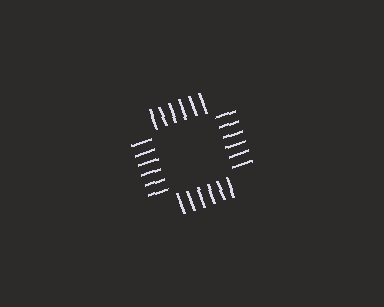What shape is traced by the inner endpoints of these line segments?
An illusory square — the line segments terminate on its edges but no continuous stroke is drawn.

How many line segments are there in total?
24 — 6 along each of the 4 edges.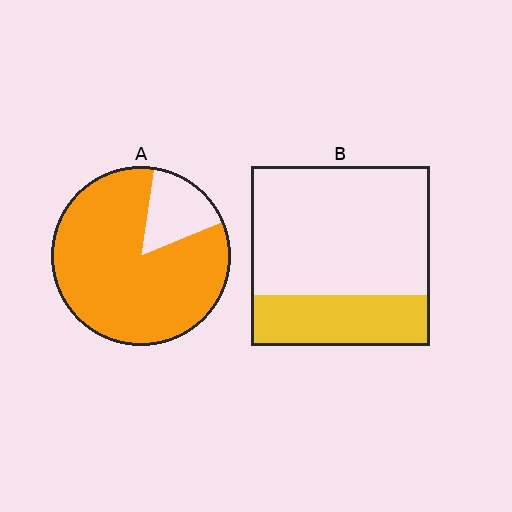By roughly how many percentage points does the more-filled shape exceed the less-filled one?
By roughly 55 percentage points (A over B).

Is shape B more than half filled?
No.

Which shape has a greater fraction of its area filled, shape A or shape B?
Shape A.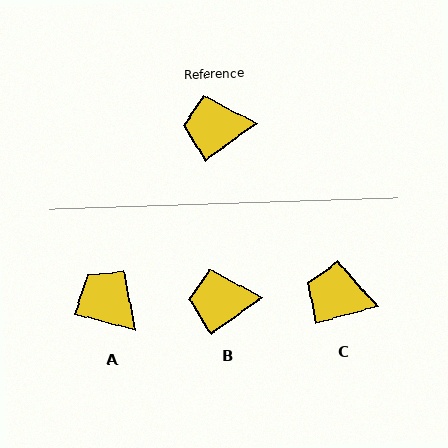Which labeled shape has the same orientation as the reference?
B.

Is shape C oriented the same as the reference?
No, it is off by about 21 degrees.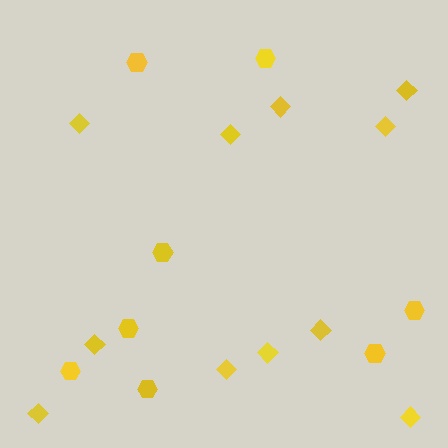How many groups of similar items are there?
There are 2 groups: one group of diamonds (11) and one group of hexagons (8).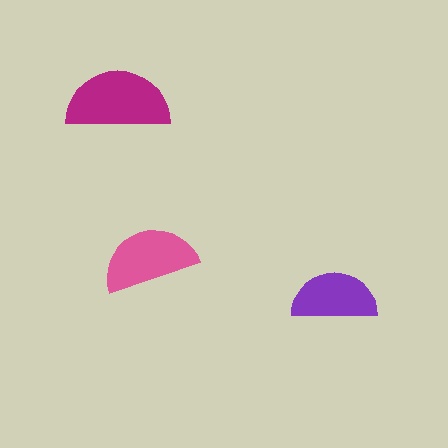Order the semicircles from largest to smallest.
the magenta one, the pink one, the purple one.